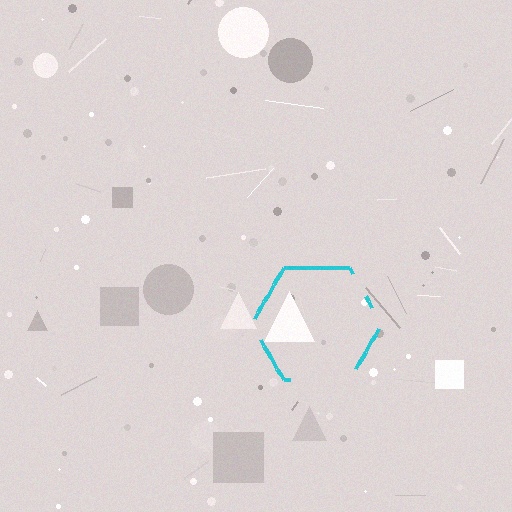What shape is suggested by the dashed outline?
The dashed outline suggests a hexagon.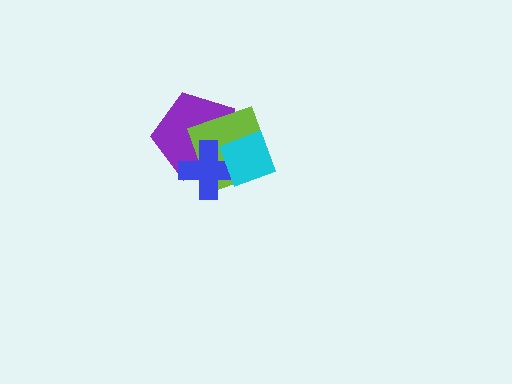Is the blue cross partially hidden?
Yes, it is partially covered by another shape.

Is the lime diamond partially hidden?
Yes, it is partially covered by another shape.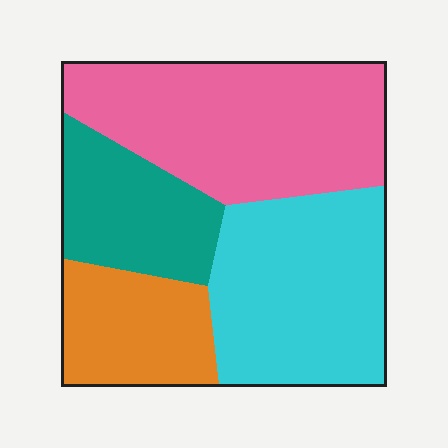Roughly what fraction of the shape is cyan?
Cyan takes up about one third (1/3) of the shape.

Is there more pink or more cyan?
Pink.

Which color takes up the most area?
Pink, at roughly 35%.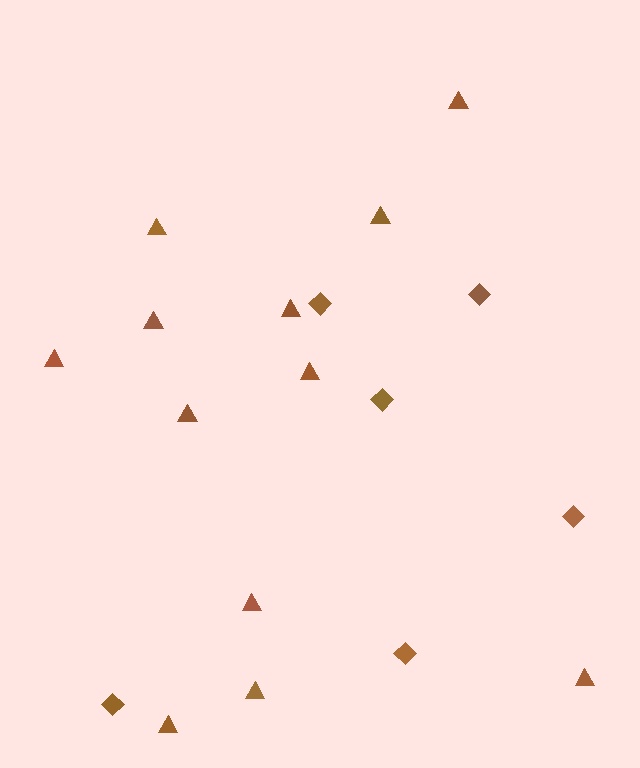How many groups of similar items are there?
There are 2 groups: one group of diamonds (6) and one group of triangles (12).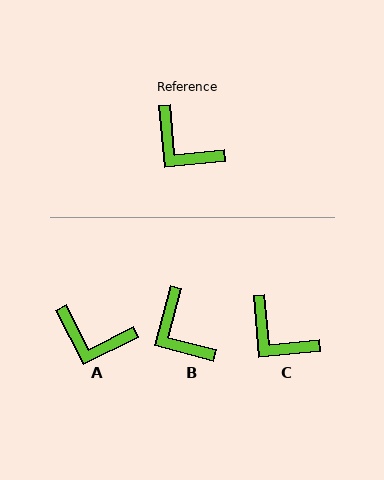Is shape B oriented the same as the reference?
No, it is off by about 20 degrees.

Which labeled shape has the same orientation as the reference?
C.